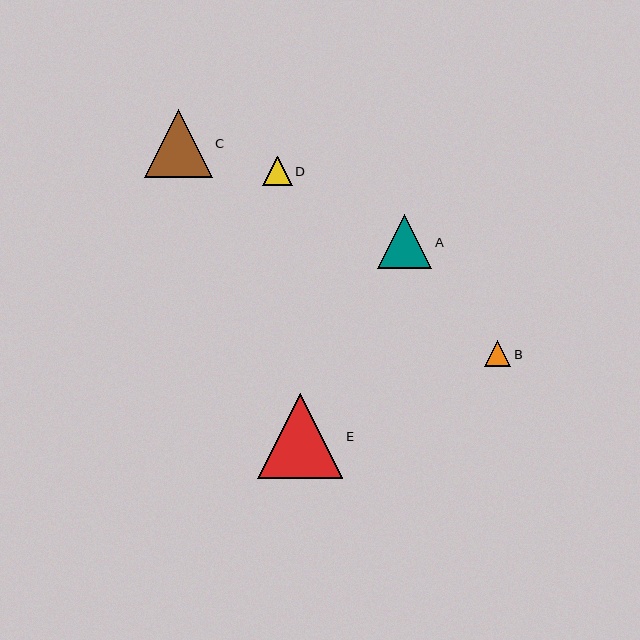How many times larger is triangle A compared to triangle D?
Triangle A is approximately 1.8 times the size of triangle D.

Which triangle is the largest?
Triangle E is the largest with a size of approximately 85 pixels.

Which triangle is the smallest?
Triangle B is the smallest with a size of approximately 26 pixels.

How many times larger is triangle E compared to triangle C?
Triangle E is approximately 1.3 times the size of triangle C.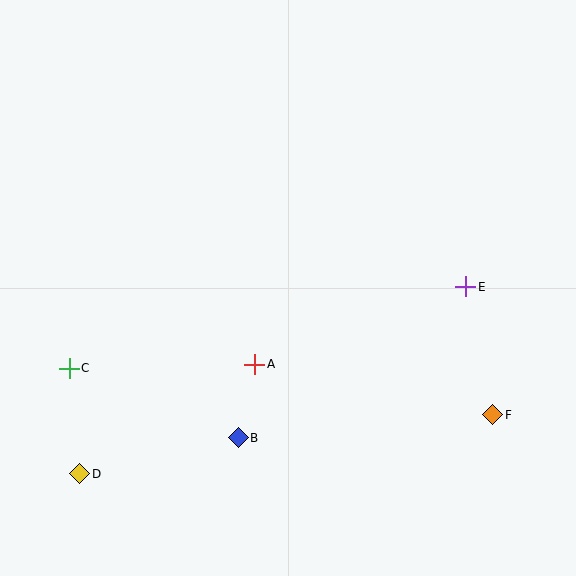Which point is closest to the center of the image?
Point A at (255, 364) is closest to the center.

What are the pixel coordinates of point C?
Point C is at (69, 368).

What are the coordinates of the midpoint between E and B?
The midpoint between E and B is at (352, 362).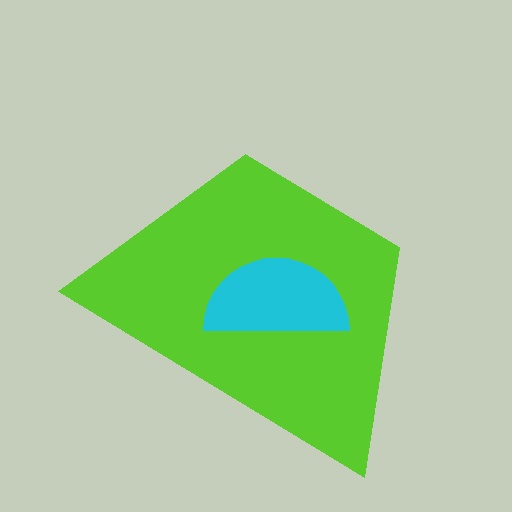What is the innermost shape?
The cyan semicircle.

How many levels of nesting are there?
2.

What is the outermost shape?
The lime trapezoid.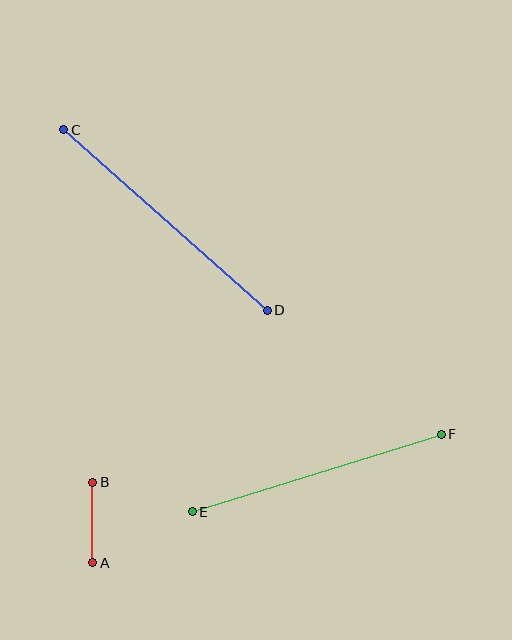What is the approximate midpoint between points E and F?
The midpoint is at approximately (317, 473) pixels.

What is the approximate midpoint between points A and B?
The midpoint is at approximately (93, 523) pixels.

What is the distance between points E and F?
The distance is approximately 261 pixels.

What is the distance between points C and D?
The distance is approximately 272 pixels.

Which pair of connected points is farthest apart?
Points C and D are farthest apart.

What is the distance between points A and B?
The distance is approximately 81 pixels.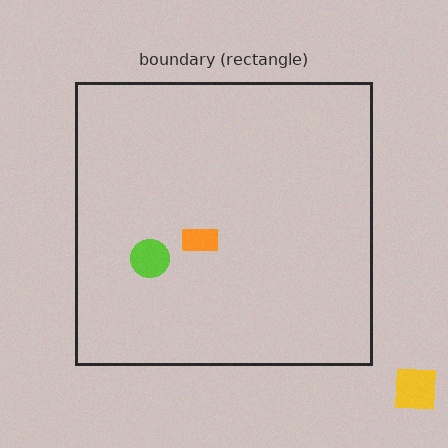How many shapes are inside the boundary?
2 inside, 1 outside.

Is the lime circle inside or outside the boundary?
Inside.